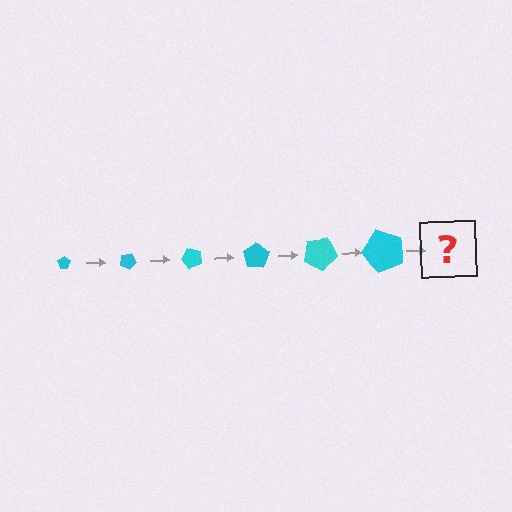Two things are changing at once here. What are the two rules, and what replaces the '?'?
The two rules are that the pentagon grows larger each step and it rotates 25 degrees each step. The '?' should be a pentagon, larger than the previous one and rotated 150 degrees from the start.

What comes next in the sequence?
The next element should be a pentagon, larger than the previous one and rotated 150 degrees from the start.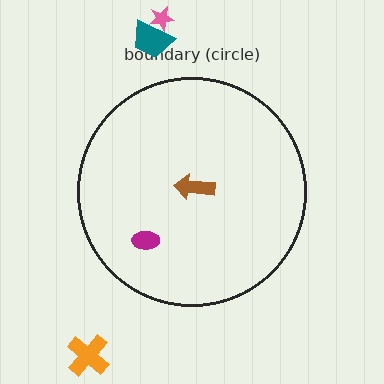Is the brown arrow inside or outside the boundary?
Inside.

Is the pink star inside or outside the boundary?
Outside.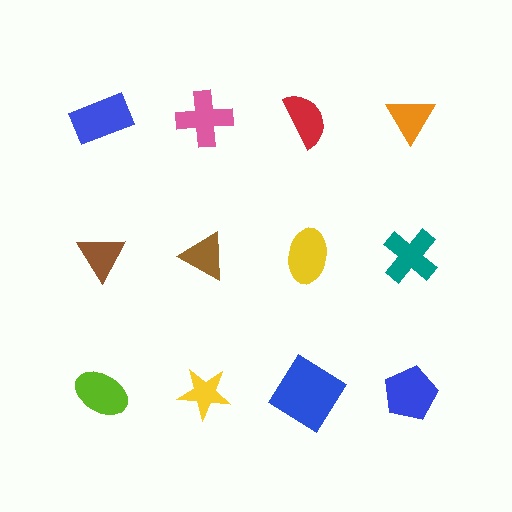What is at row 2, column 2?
A brown triangle.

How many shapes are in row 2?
4 shapes.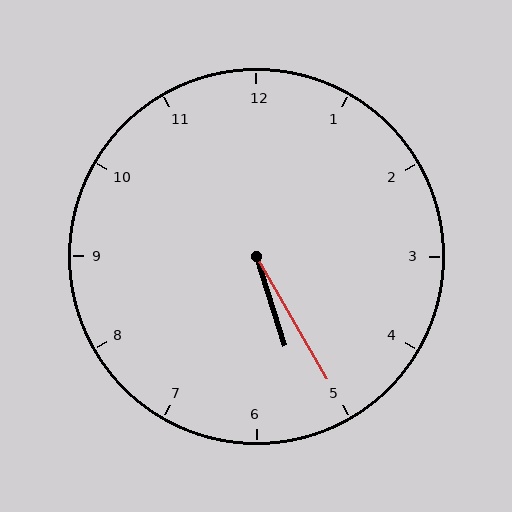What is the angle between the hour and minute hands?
Approximately 12 degrees.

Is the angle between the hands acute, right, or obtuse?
It is acute.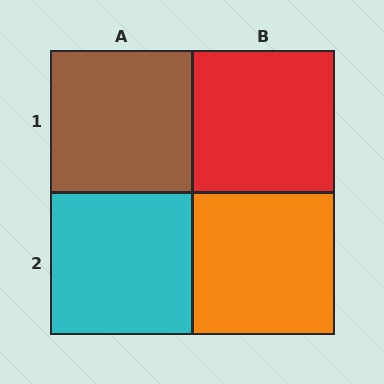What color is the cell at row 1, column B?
Red.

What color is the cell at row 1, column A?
Brown.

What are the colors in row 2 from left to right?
Cyan, orange.